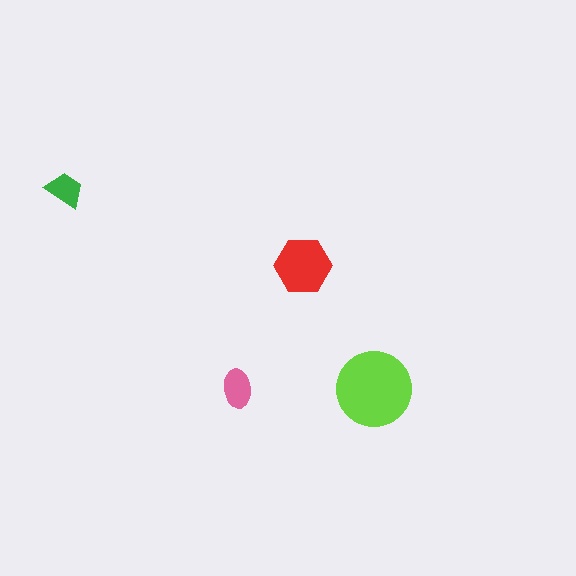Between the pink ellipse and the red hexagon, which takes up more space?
The red hexagon.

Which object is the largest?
The lime circle.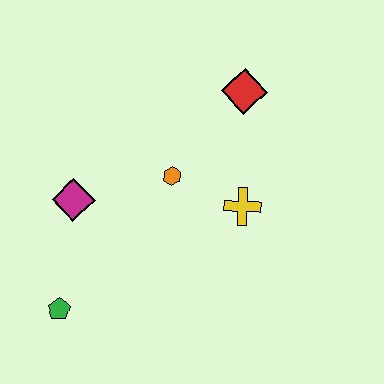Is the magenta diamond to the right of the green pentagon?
Yes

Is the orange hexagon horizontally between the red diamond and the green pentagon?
Yes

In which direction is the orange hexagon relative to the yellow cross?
The orange hexagon is to the left of the yellow cross.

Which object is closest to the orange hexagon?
The yellow cross is closest to the orange hexagon.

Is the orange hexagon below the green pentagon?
No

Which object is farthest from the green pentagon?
The red diamond is farthest from the green pentagon.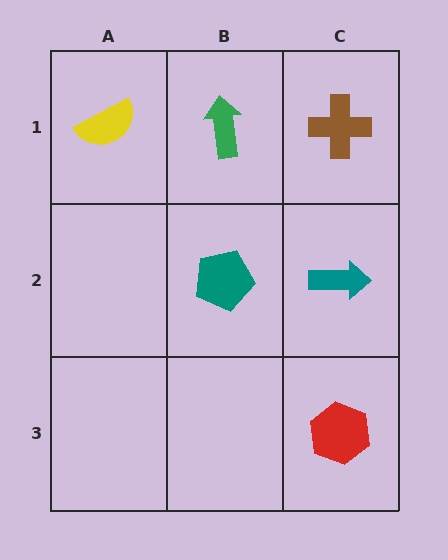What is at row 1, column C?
A brown cross.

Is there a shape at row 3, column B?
No, that cell is empty.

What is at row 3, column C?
A red hexagon.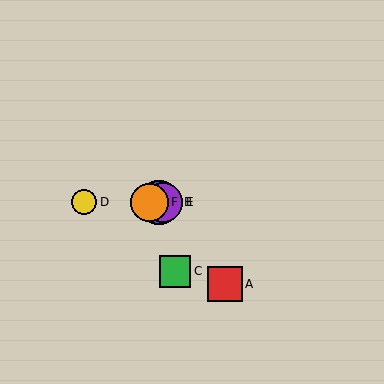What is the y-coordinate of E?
Object E is at y≈202.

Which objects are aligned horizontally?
Objects B, D, E, F are aligned horizontally.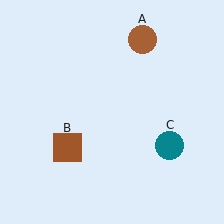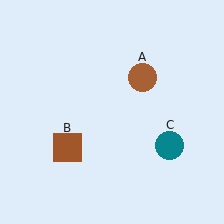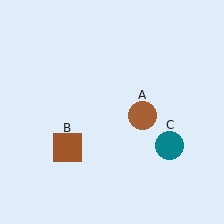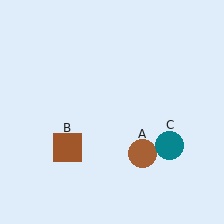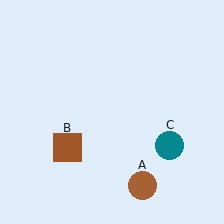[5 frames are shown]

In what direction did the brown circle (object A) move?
The brown circle (object A) moved down.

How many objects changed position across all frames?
1 object changed position: brown circle (object A).